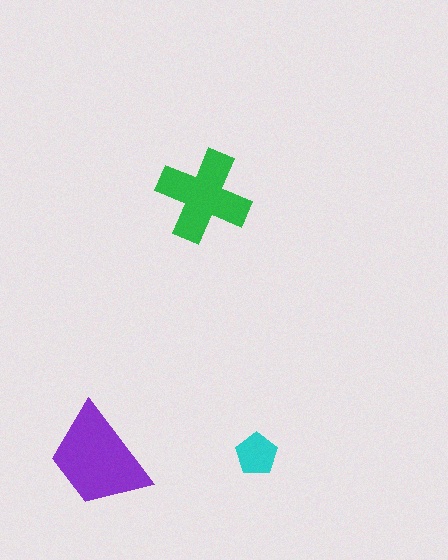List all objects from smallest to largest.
The cyan pentagon, the green cross, the purple trapezoid.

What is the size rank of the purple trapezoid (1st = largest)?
1st.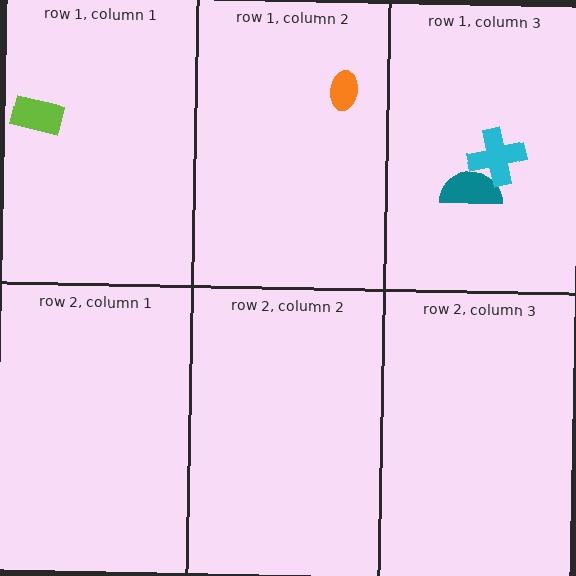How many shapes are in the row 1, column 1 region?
1.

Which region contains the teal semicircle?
The row 1, column 3 region.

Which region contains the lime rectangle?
The row 1, column 1 region.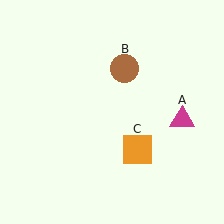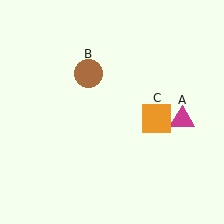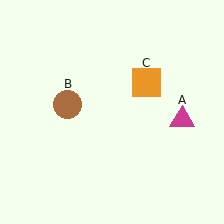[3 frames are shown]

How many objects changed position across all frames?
2 objects changed position: brown circle (object B), orange square (object C).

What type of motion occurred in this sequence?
The brown circle (object B), orange square (object C) rotated counterclockwise around the center of the scene.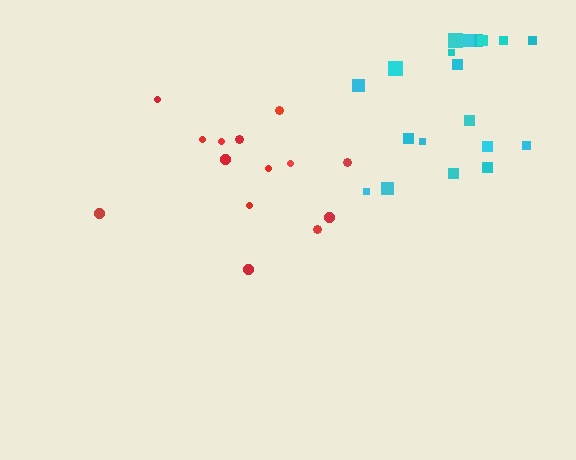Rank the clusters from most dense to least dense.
cyan, red.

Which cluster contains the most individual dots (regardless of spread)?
Cyan (19).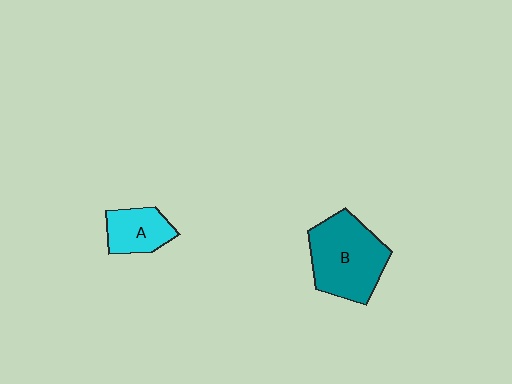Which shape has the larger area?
Shape B (teal).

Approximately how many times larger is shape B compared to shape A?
Approximately 2.0 times.